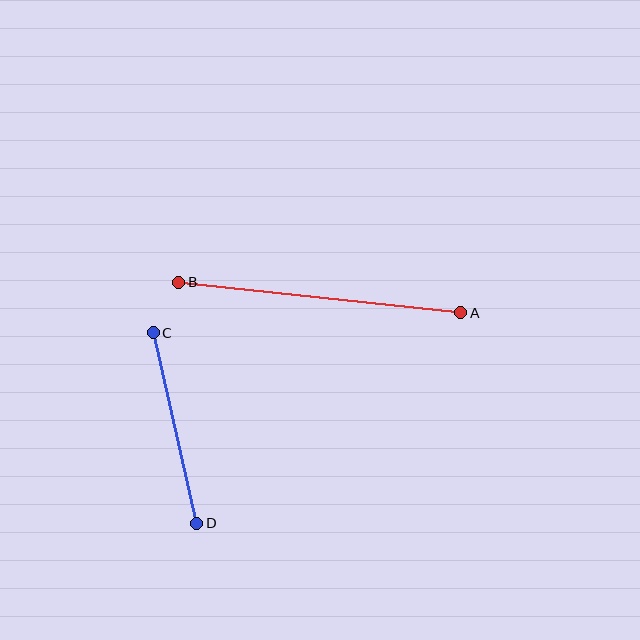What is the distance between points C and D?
The distance is approximately 195 pixels.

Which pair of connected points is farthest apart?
Points A and B are farthest apart.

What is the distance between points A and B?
The distance is approximately 284 pixels.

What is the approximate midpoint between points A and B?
The midpoint is at approximately (320, 297) pixels.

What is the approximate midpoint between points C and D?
The midpoint is at approximately (175, 428) pixels.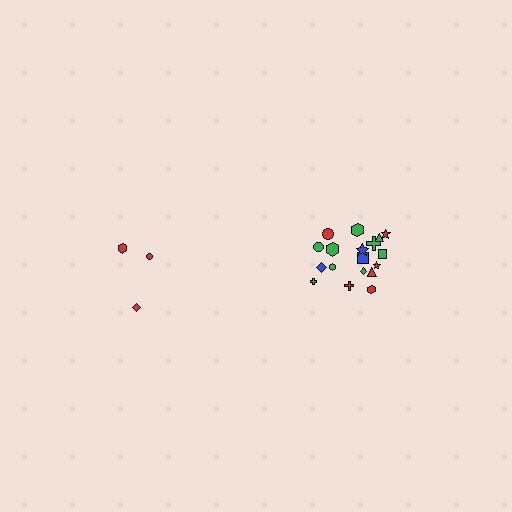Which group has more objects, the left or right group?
The right group.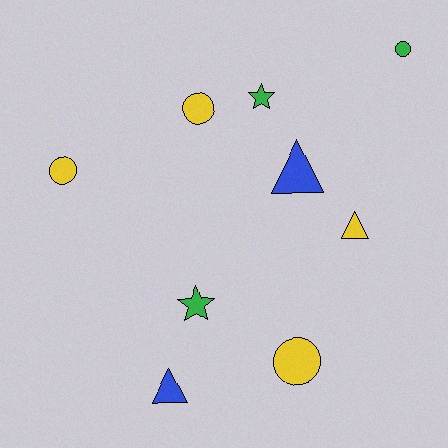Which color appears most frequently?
Yellow, with 4 objects.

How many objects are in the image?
There are 9 objects.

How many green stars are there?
There are 2 green stars.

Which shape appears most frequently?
Circle, with 4 objects.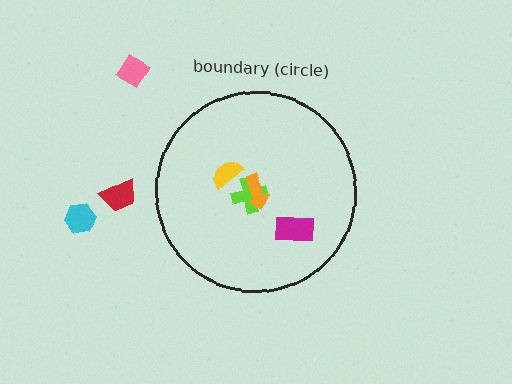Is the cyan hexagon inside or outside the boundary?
Outside.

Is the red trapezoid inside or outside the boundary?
Outside.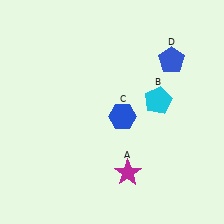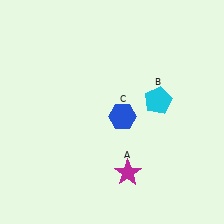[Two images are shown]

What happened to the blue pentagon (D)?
The blue pentagon (D) was removed in Image 2. It was in the top-right area of Image 1.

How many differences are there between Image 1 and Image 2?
There is 1 difference between the two images.